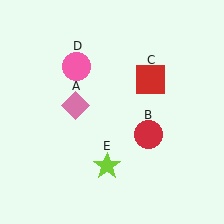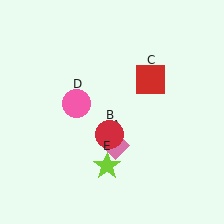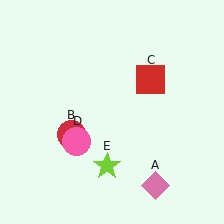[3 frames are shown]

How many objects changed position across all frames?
3 objects changed position: pink diamond (object A), red circle (object B), pink circle (object D).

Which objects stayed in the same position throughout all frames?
Red square (object C) and lime star (object E) remained stationary.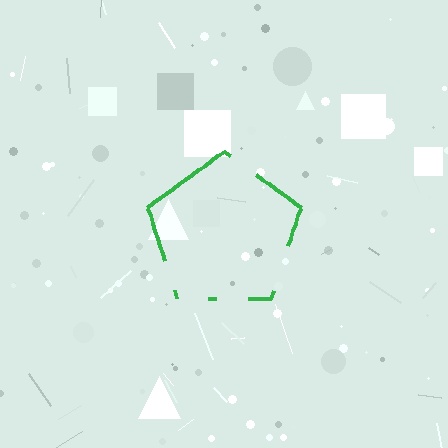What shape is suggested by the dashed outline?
The dashed outline suggests a pentagon.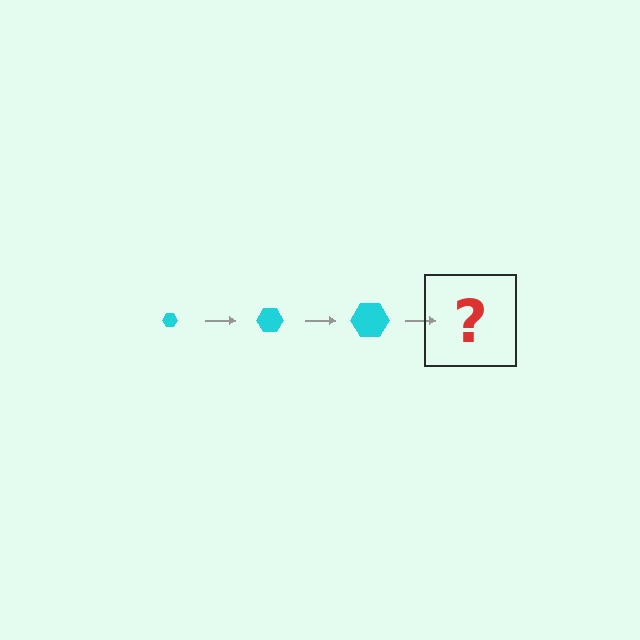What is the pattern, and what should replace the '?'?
The pattern is that the hexagon gets progressively larger each step. The '?' should be a cyan hexagon, larger than the previous one.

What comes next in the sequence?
The next element should be a cyan hexagon, larger than the previous one.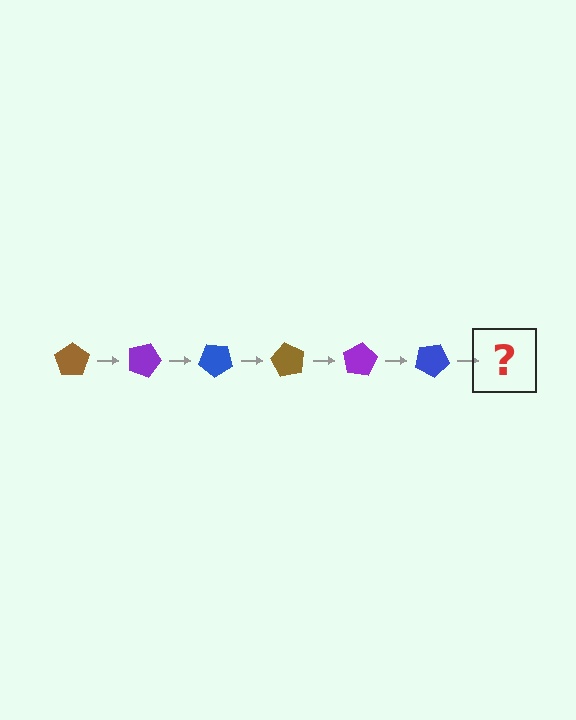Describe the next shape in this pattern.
It should be a brown pentagon, rotated 120 degrees from the start.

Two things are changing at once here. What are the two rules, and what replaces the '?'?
The two rules are that it rotates 20 degrees each step and the color cycles through brown, purple, and blue. The '?' should be a brown pentagon, rotated 120 degrees from the start.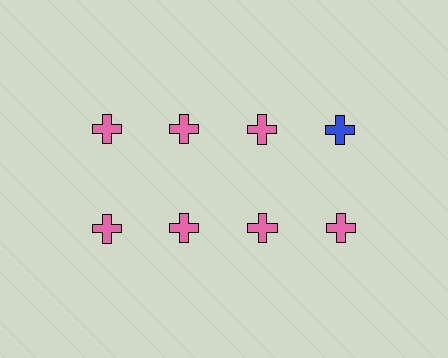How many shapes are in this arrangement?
There are 8 shapes arranged in a grid pattern.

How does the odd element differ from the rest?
It has a different color: blue instead of pink.